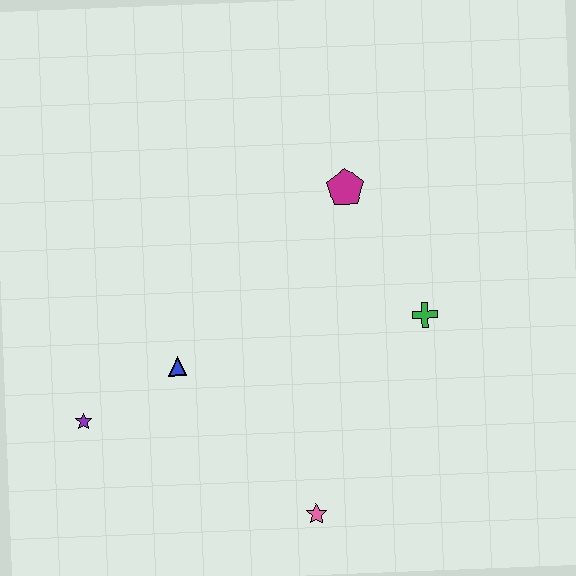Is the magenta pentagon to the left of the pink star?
No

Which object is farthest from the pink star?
The magenta pentagon is farthest from the pink star.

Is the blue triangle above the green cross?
No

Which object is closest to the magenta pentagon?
The green cross is closest to the magenta pentagon.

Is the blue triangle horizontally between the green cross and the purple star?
Yes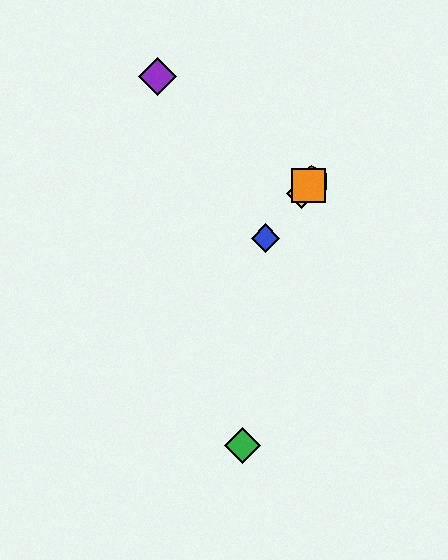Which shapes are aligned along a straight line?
The red hexagon, the blue diamond, the yellow diamond, the orange square are aligned along a straight line.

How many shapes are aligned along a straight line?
4 shapes (the red hexagon, the blue diamond, the yellow diamond, the orange square) are aligned along a straight line.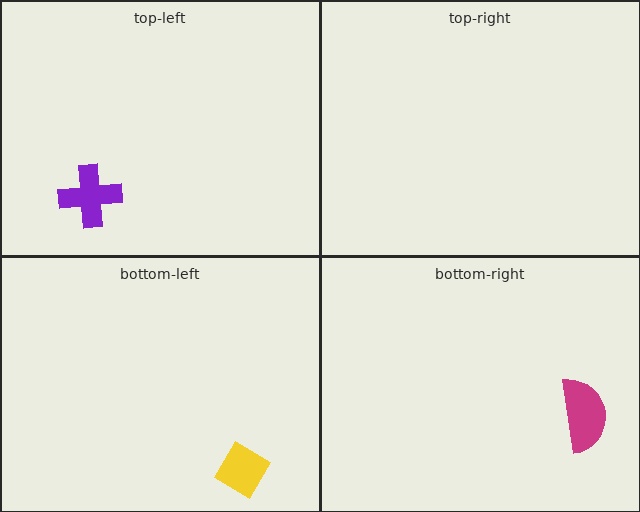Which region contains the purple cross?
The top-left region.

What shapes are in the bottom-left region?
The yellow diamond.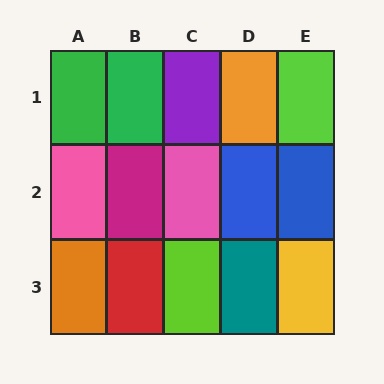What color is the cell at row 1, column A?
Green.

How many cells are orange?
2 cells are orange.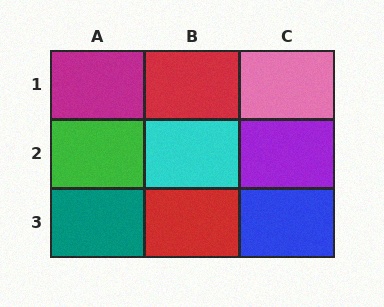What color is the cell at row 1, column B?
Red.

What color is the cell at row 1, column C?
Pink.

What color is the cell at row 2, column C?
Purple.